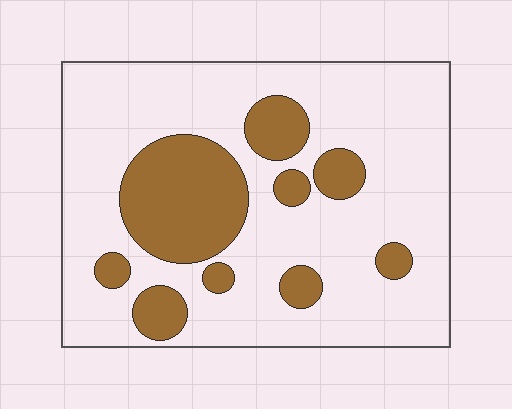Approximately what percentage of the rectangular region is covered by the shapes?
Approximately 25%.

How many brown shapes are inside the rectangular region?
9.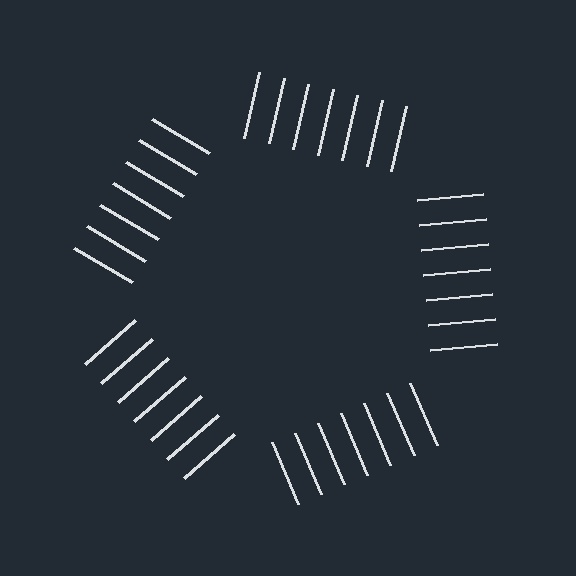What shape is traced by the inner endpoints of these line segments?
An illusory pentagon — the line segments terminate on its edges but no continuous stroke is drawn.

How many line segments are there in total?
35 — 7 along each of the 5 edges.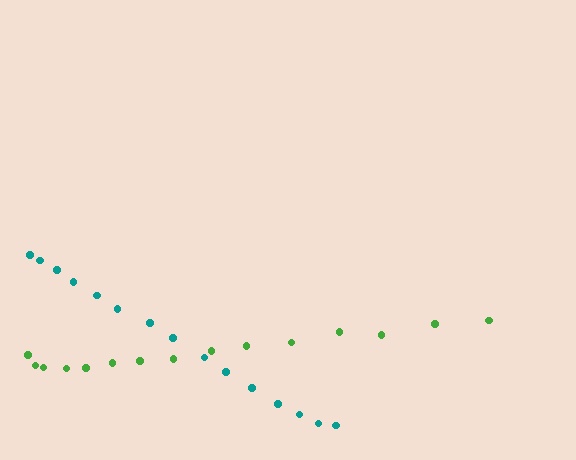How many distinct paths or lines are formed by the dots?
There are 2 distinct paths.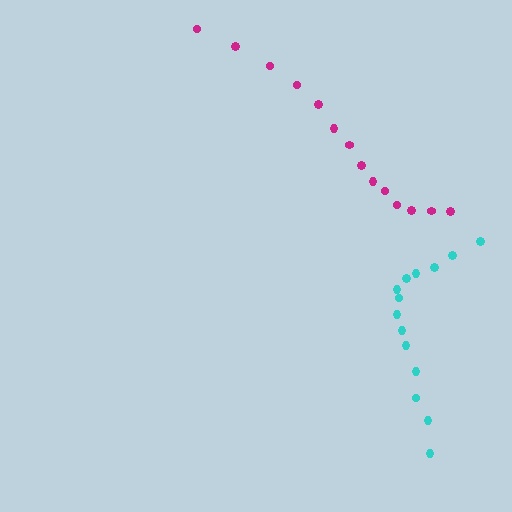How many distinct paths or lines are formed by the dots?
There are 2 distinct paths.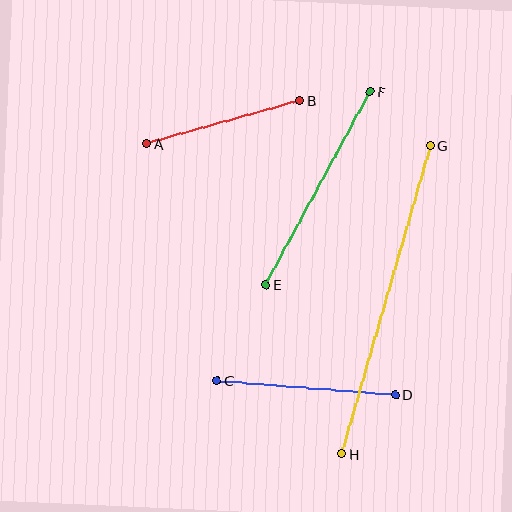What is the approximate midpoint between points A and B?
The midpoint is at approximately (223, 122) pixels.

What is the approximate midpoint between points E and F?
The midpoint is at approximately (318, 188) pixels.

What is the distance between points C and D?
The distance is approximately 178 pixels.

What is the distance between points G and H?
The distance is approximately 321 pixels.